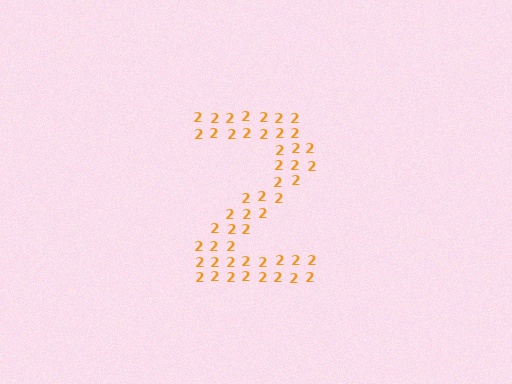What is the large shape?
The large shape is the digit 2.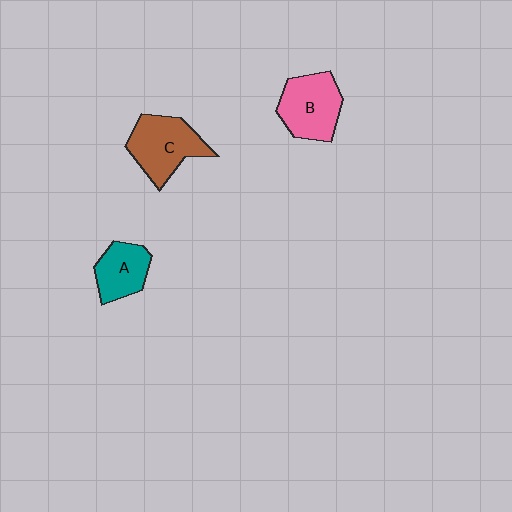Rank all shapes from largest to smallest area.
From largest to smallest: C (brown), B (pink), A (teal).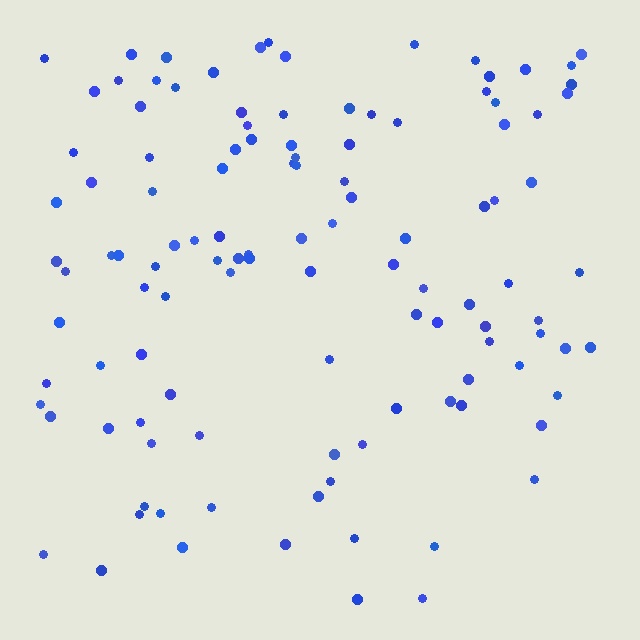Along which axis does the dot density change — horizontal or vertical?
Vertical.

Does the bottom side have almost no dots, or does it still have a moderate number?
Still a moderate number, just noticeably fewer than the top.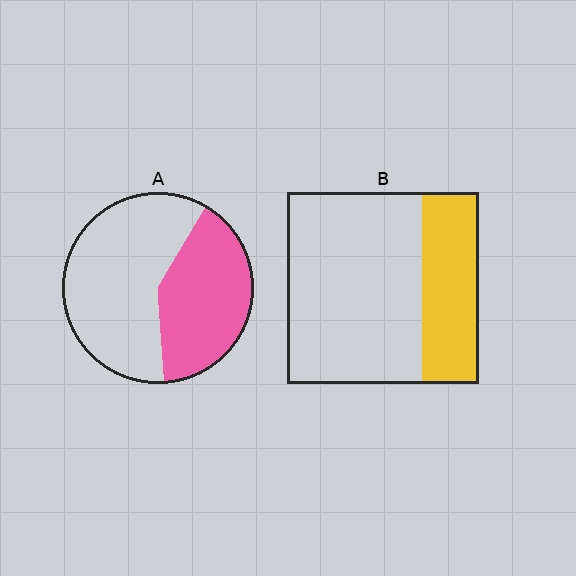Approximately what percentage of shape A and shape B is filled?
A is approximately 40% and B is approximately 30%.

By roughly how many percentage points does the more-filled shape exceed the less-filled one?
By roughly 10 percentage points (A over B).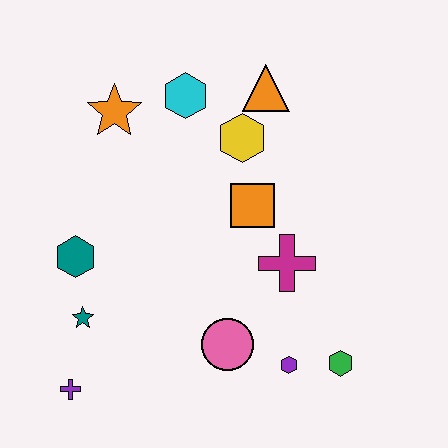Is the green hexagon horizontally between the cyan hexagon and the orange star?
No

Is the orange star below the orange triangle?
Yes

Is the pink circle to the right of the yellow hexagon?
No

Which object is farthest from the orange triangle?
The purple cross is farthest from the orange triangle.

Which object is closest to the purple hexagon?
The green hexagon is closest to the purple hexagon.